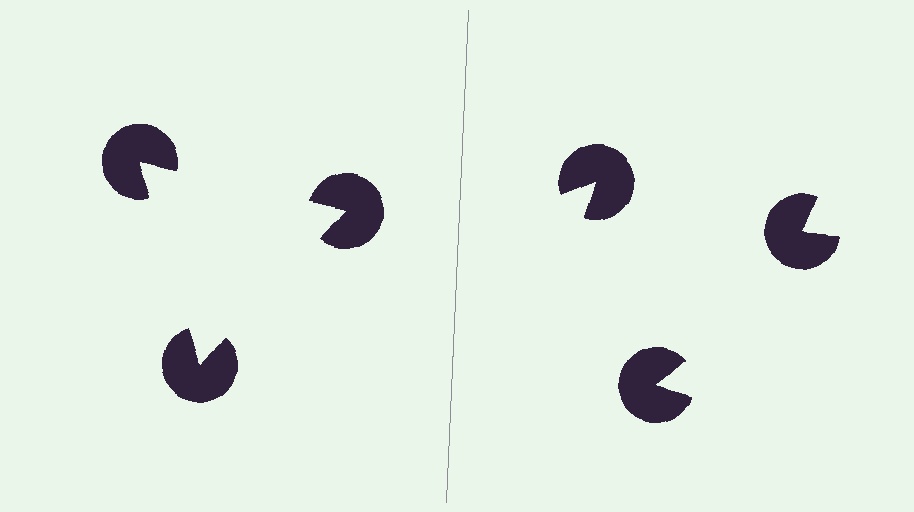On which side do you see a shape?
An illusory triangle appears on the left side. On the right side the wedge cuts are rotated, so no coherent shape forms.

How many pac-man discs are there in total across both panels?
6 — 3 on each side.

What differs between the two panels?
The pac-man discs are positioned identically on both sides; only the wedge orientations differ. On the left they align to a triangle; on the right they are misaligned.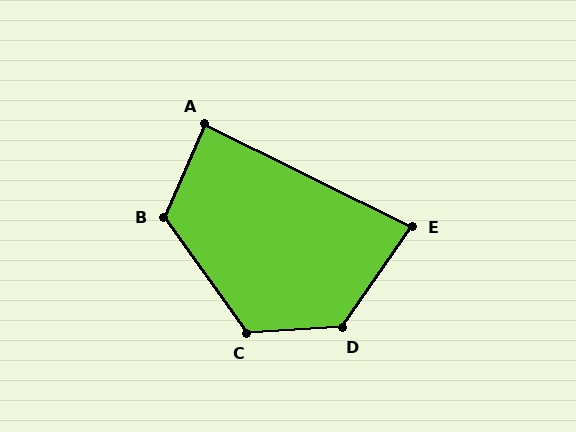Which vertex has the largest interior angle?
D, at approximately 128 degrees.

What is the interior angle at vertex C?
Approximately 122 degrees (obtuse).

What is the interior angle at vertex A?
Approximately 87 degrees (approximately right).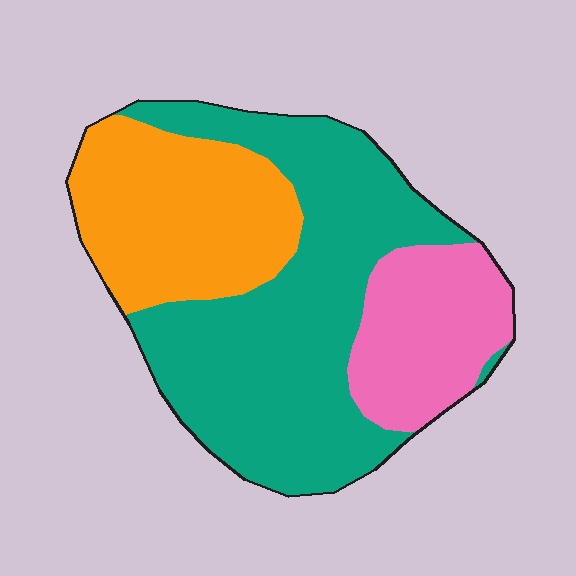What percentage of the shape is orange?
Orange covers roughly 30% of the shape.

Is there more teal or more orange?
Teal.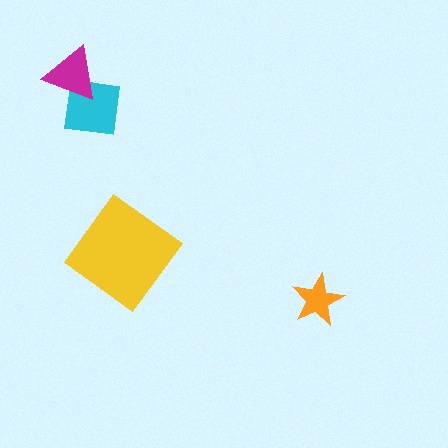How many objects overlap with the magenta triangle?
1 object overlaps with the magenta triangle.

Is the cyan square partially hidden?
Yes, it is partially covered by another shape.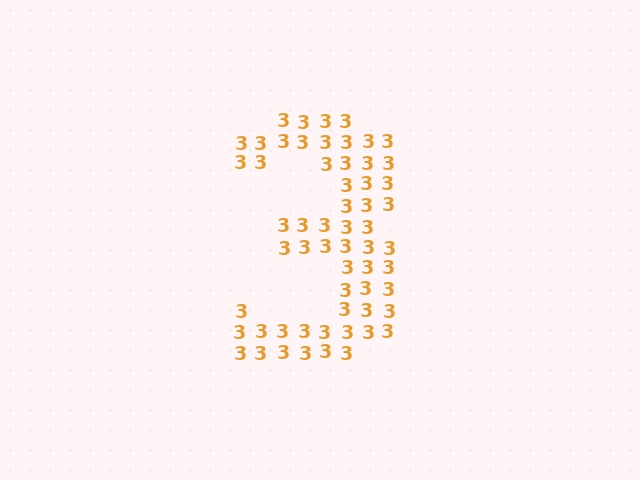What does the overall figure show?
The overall figure shows the digit 3.